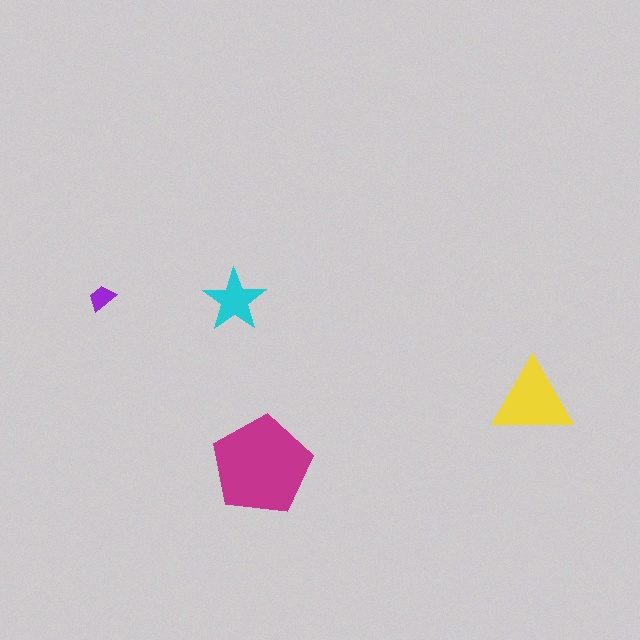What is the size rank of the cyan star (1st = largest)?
3rd.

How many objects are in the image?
There are 4 objects in the image.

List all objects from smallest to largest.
The purple trapezoid, the cyan star, the yellow triangle, the magenta pentagon.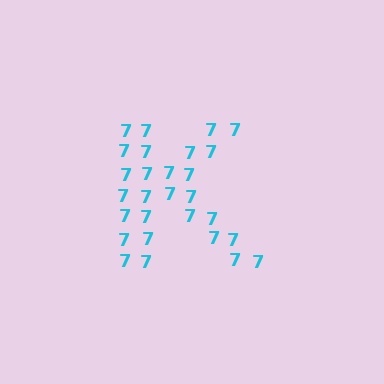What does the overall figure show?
The overall figure shows the letter K.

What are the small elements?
The small elements are digit 7's.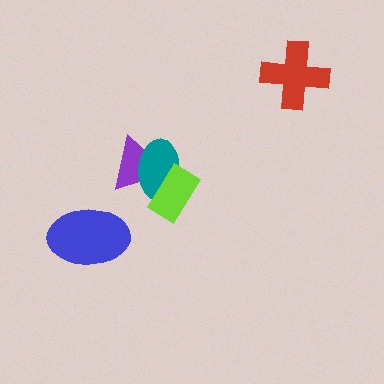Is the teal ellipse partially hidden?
Yes, it is partially covered by another shape.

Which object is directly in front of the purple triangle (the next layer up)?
The teal ellipse is directly in front of the purple triangle.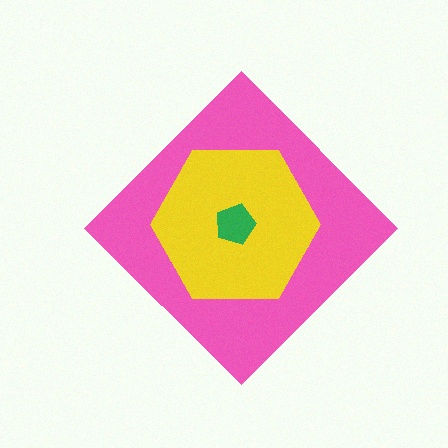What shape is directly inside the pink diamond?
The yellow hexagon.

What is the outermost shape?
The pink diamond.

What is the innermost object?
The green pentagon.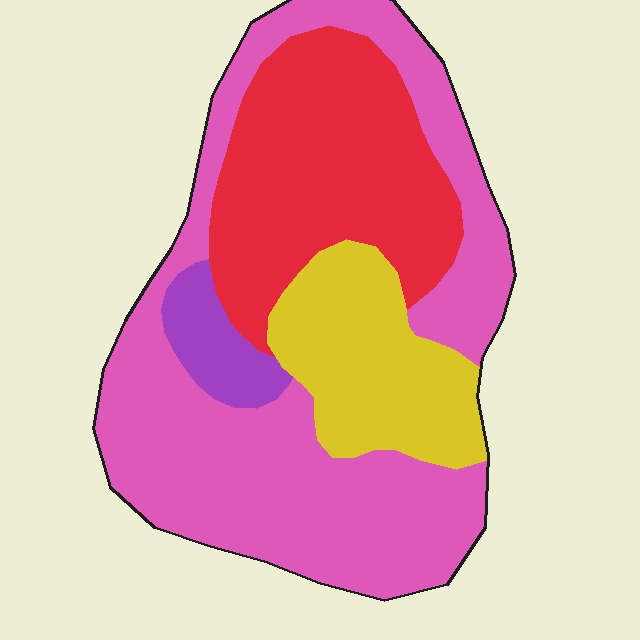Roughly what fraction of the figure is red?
Red covers about 30% of the figure.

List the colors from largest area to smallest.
From largest to smallest: pink, red, yellow, purple.